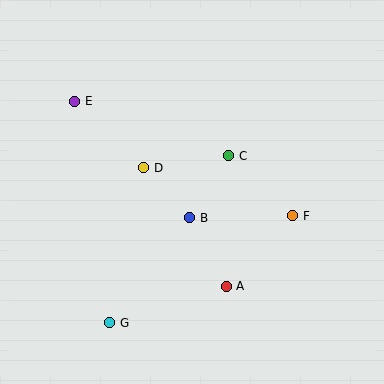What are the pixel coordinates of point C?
Point C is at (229, 156).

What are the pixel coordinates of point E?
Point E is at (75, 101).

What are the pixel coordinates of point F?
Point F is at (293, 216).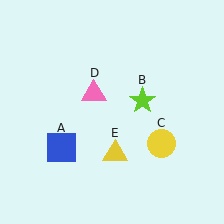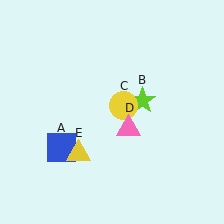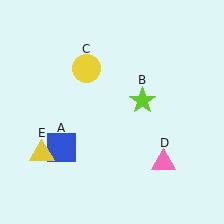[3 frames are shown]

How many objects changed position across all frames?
3 objects changed position: yellow circle (object C), pink triangle (object D), yellow triangle (object E).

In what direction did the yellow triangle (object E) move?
The yellow triangle (object E) moved left.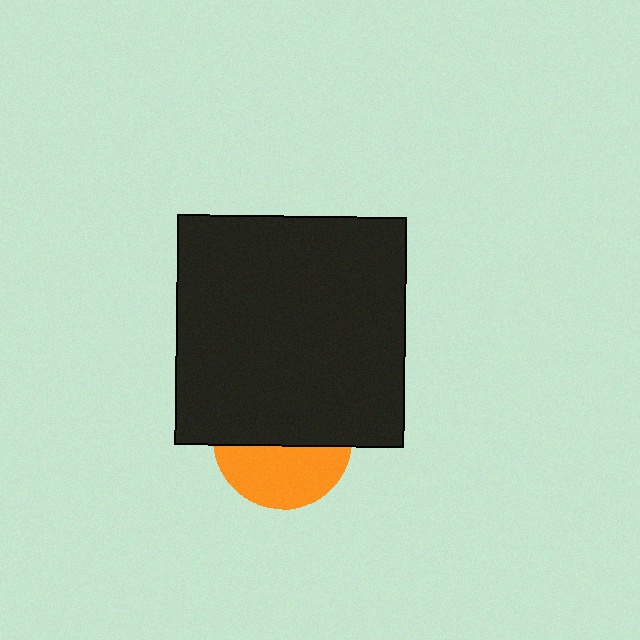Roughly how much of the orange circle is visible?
A small part of it is visible (roughly 43%).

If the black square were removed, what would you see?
You would see the complete orange circle.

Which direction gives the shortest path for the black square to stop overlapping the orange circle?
Moving up gives the shortest separation.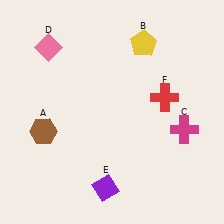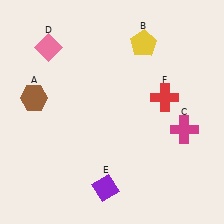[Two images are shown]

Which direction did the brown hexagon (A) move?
The brown hexagon (A) moved up.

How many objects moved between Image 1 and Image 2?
1 object moved between the two images.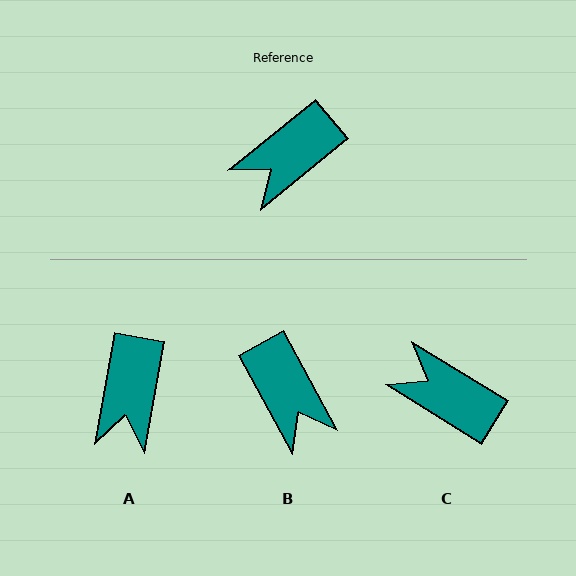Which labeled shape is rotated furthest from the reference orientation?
B, about 79 degrees away.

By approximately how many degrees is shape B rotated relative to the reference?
Approximately 79 degrees counter-clockwise.